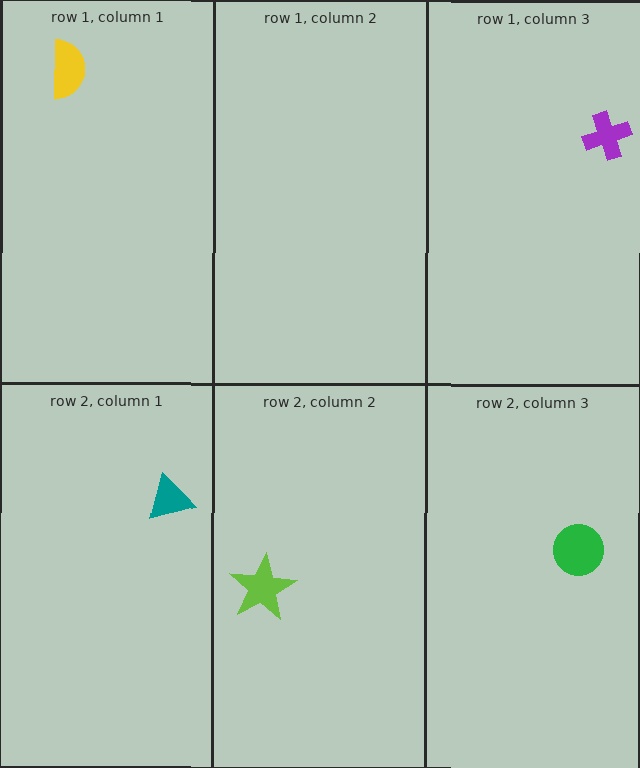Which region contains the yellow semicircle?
The row 1, column 1 region.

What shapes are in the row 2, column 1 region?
The teal triangle.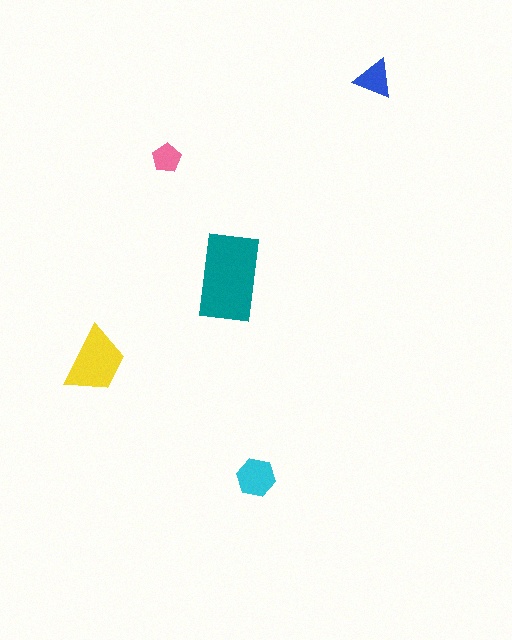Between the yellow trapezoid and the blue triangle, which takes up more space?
The yellow trapezoid.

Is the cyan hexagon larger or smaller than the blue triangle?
Larger.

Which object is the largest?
The teal rectangle.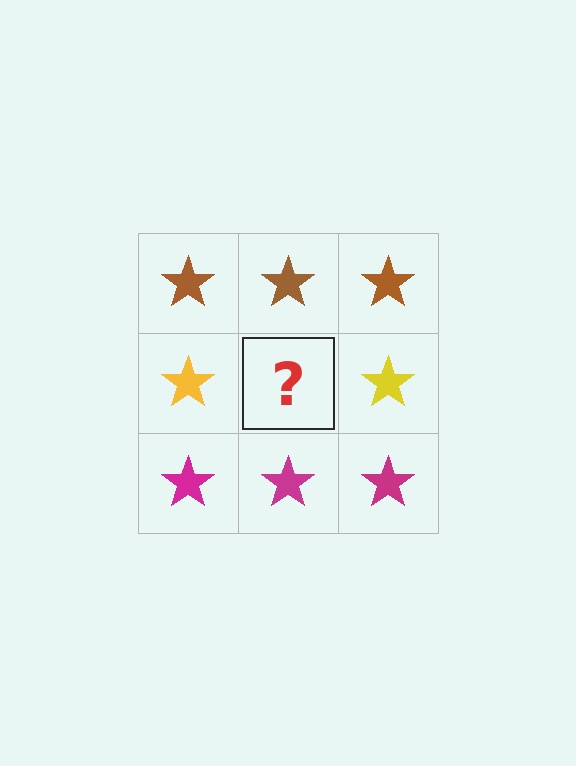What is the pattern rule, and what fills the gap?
The rule is that each row has a consistent color. The gap should be filled with a yellow star.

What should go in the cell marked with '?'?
The missing cell should contain a yellow star.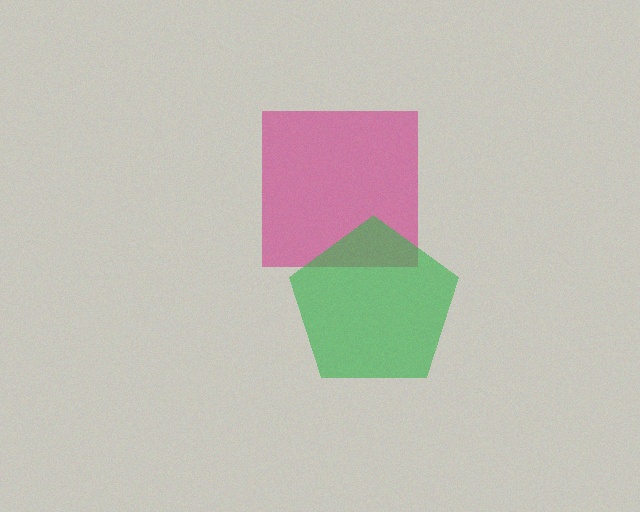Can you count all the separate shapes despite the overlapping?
Yes, there are 2 separate shapes.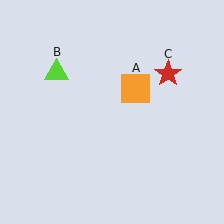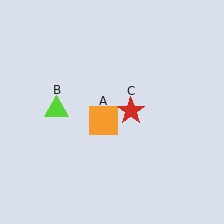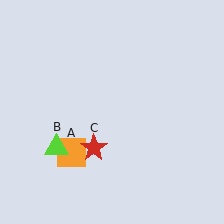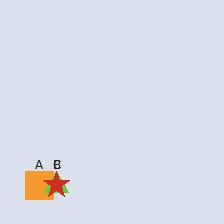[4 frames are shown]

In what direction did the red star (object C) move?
The red star (object C) moved down and to the left.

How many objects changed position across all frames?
3 objects changed position: orange square (object A), lime triangle (object B), red star (object C).